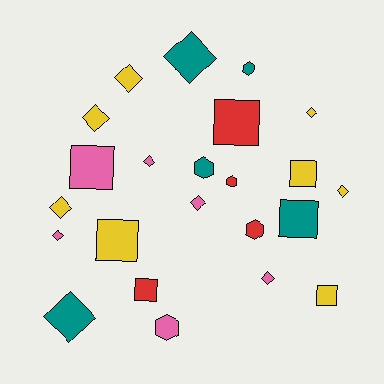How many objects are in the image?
There are 23 objects.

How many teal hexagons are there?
There are 2 teal hexagons.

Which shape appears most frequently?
Diamond, with 11 objects.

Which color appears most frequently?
Yellow, with 8 objects.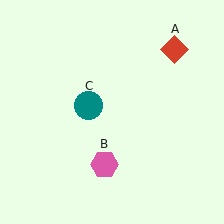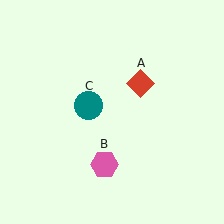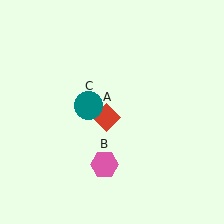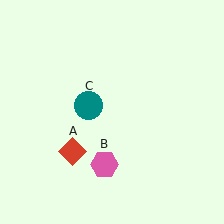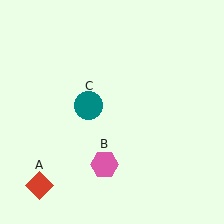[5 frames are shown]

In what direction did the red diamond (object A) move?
The red diamond (object A) moved down and to the left.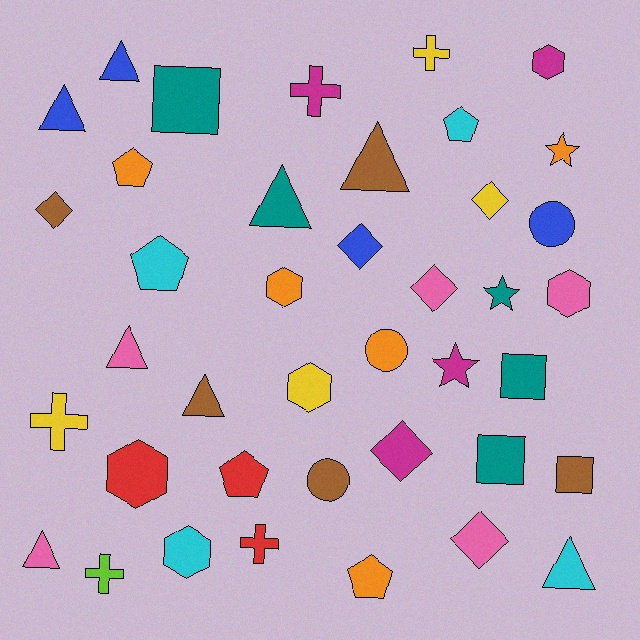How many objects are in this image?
There are 40 objects.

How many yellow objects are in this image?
There are 4 yellow objects.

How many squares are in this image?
There are 4 squares.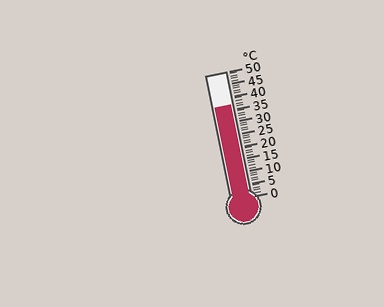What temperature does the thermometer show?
The thermometer shows approximately 37°C.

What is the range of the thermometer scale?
The thermometer scale ranges from 0°C to 50°C.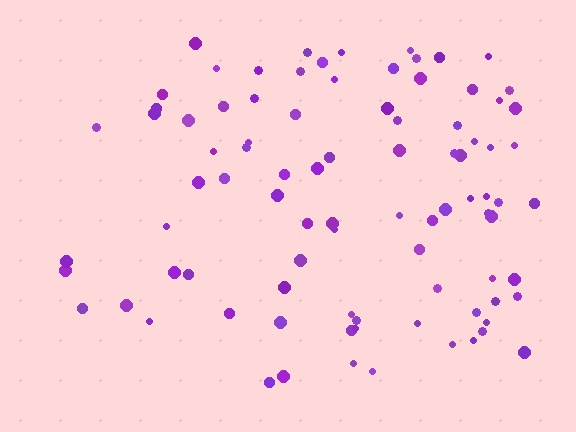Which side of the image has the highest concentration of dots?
The right.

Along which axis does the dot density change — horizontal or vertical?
Horizontal.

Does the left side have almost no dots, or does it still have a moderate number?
Still a moderate number, just noticeably fewer than the right.